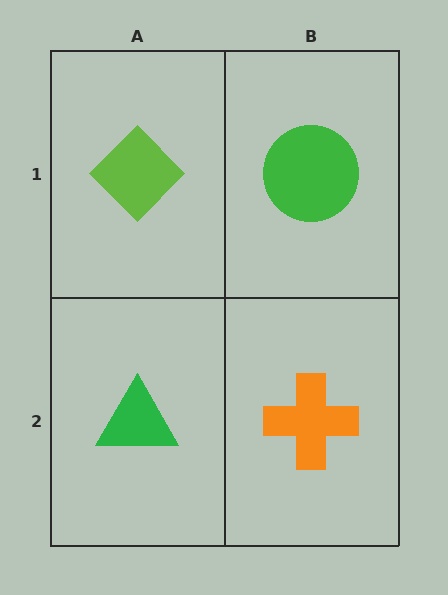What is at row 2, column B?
An orange cross.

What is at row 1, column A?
A lime diamond.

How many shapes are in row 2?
2 shapes.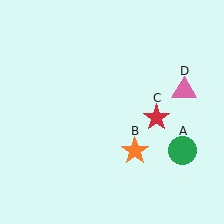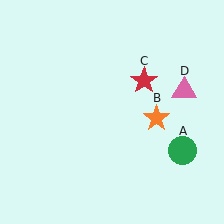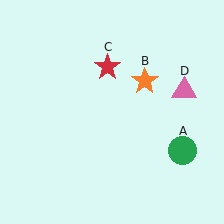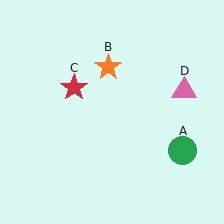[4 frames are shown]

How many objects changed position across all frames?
2 objects changed position: orange star (object B), red star (object C).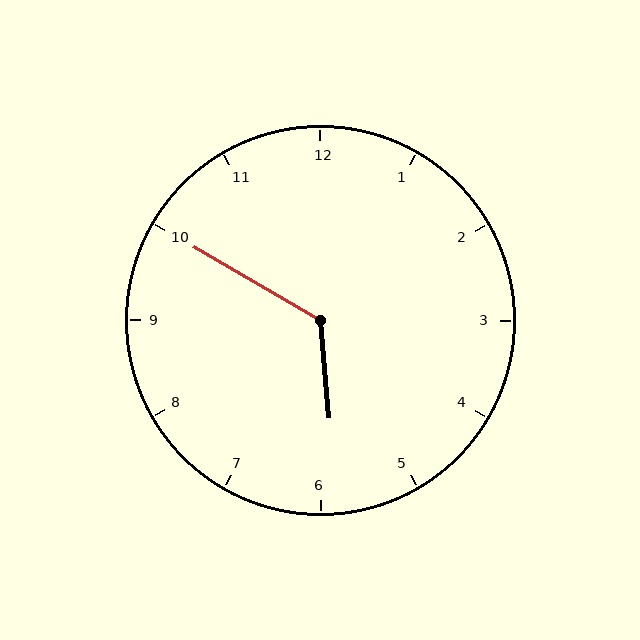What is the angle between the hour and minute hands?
Approximately 125 degrees.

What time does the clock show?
5:50.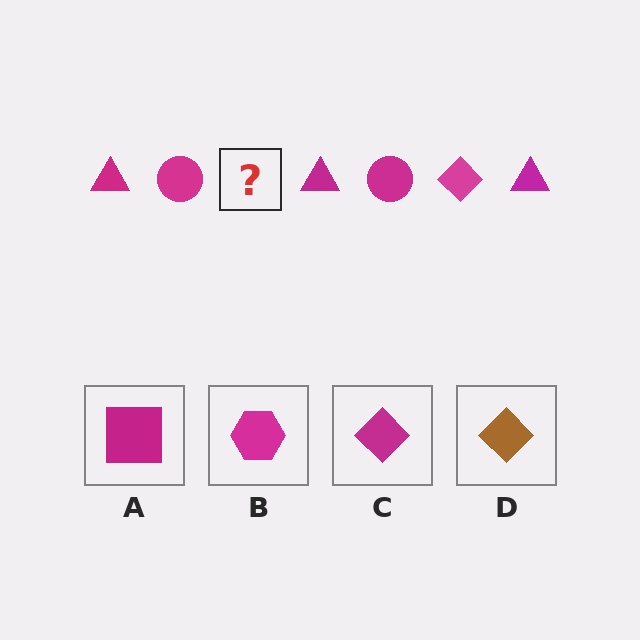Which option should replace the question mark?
Option C.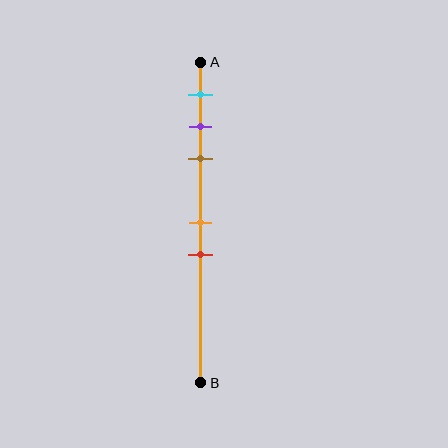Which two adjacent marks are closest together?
The purple and brown marks are the closest adjacent pair.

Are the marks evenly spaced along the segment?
No, the marks are not evenly spaced.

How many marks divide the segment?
There are 5 marks dividing the segment.